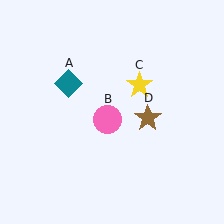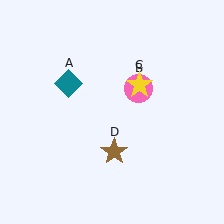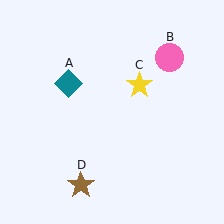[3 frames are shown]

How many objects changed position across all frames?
2 objects changed position: pink circle (object B), brown star (object D).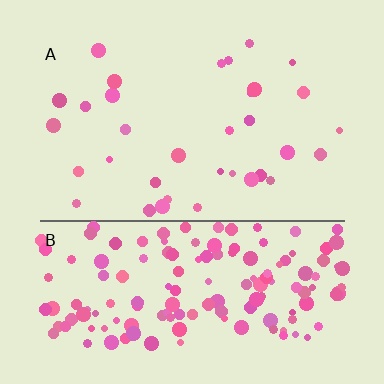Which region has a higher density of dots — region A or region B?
B (the bottom).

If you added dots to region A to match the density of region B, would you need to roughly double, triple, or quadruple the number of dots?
Approximately quadruple.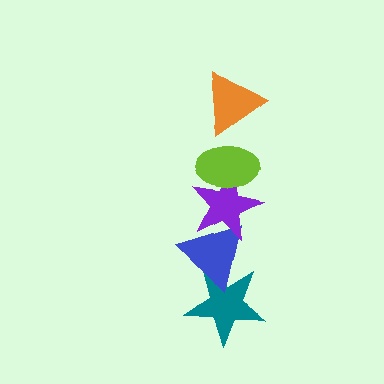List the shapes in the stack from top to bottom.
From top to bottom: the orange triangle, the lime ellipse, the purple star, the blue triangle, the teal star.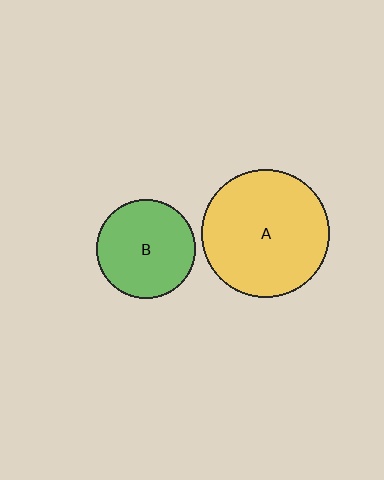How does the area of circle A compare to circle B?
Approximately 1.7 times.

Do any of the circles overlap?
No, none of the circles overlap.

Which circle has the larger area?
Circle A (yellow).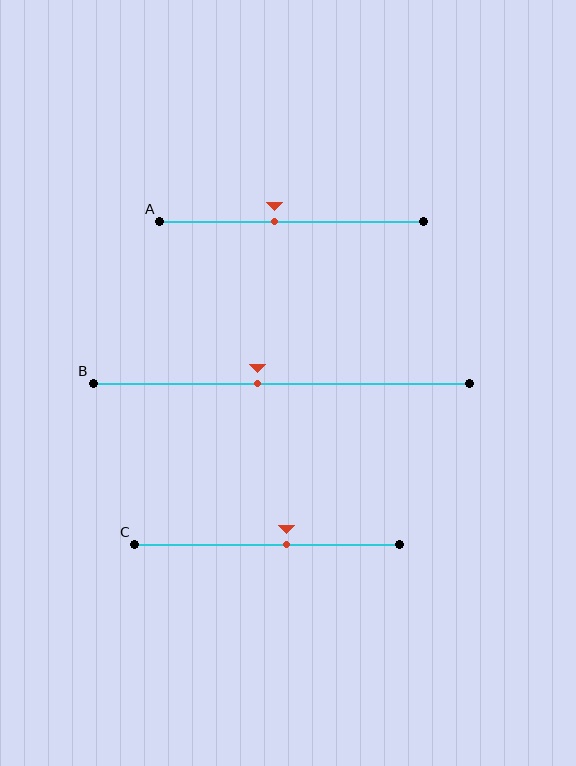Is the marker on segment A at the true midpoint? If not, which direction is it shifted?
No, the marker on segment A is shifted to the left by about 6% of the segment length.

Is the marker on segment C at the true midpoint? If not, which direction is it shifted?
No, the marker on segment C is shifted to the right by about 7% of the segment length.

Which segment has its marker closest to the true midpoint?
Segment B has its marker closest to the true midpoint.